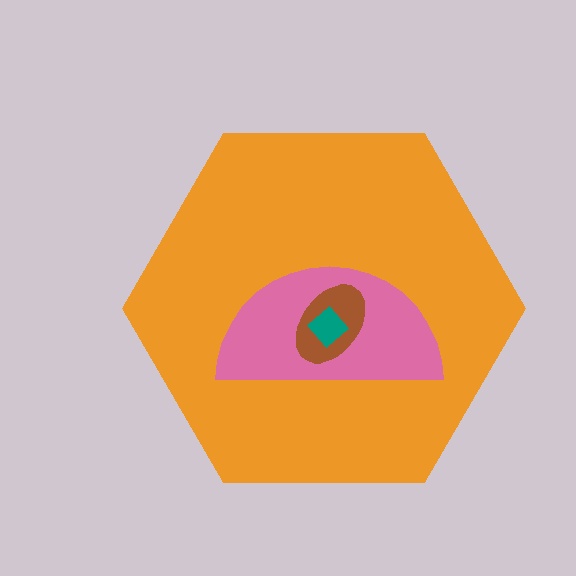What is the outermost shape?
The orange hexagon.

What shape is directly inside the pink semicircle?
The brown ellipse.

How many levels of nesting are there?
4.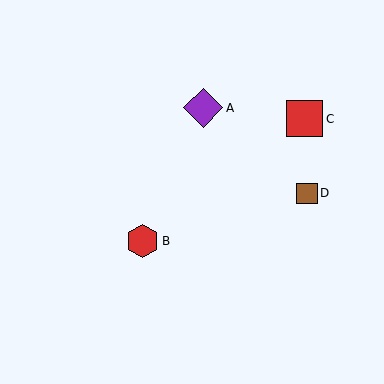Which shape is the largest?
The purple diamond (labeled A) is the largest.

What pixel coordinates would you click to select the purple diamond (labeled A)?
Click at (203, 108) to select the purple diamond A.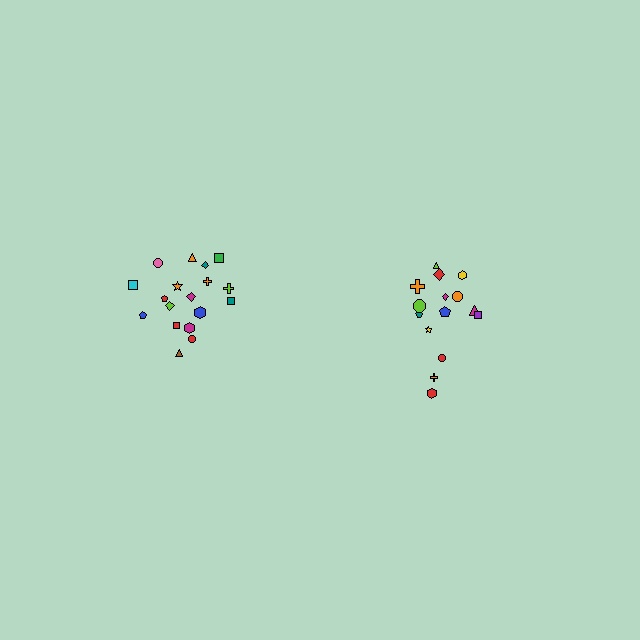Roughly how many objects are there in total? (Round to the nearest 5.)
Roughly 35 objects in total.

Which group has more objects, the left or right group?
The left group.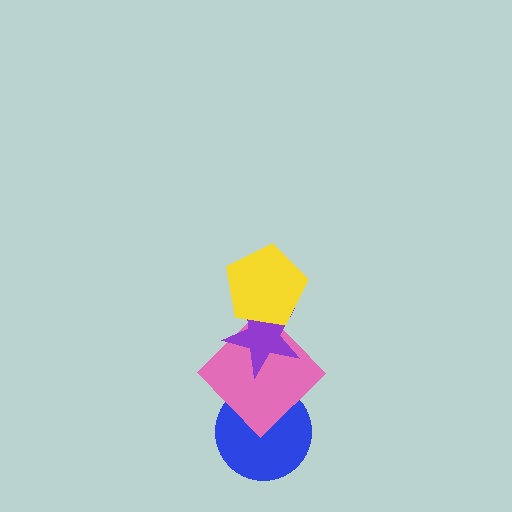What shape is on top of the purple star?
The yellow pentagon is on top of the purple star.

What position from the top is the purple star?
The purple star is 2nd from the top.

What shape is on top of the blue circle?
The pink diamond is on top of the blue circle.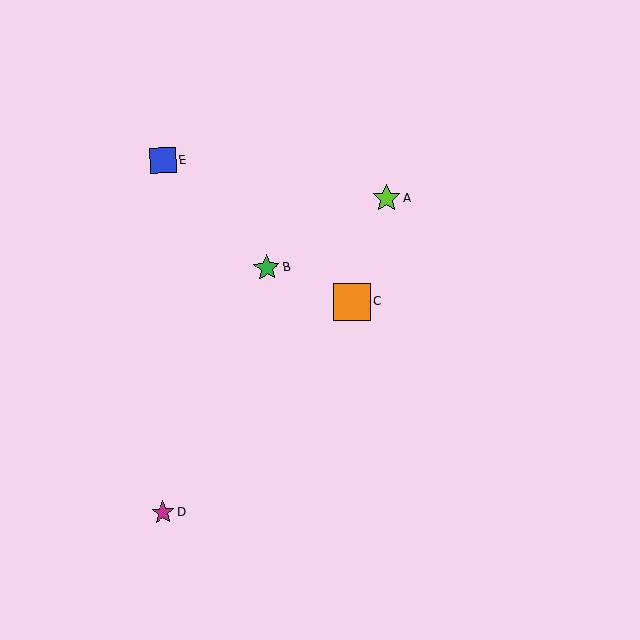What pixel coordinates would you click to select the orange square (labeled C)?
Click at (352, 302) to select the orange square C.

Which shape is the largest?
The orange square (labeled C) is the largest.